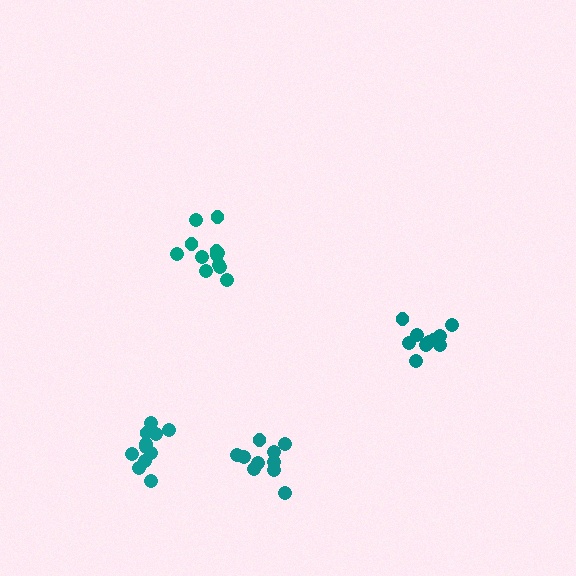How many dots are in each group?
Group 1: 10 dots, Group 2: 12 dots, Group 3: 10 dots, Group 4: 12 dots (44 total).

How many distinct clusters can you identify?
There are 4 distinct clusters.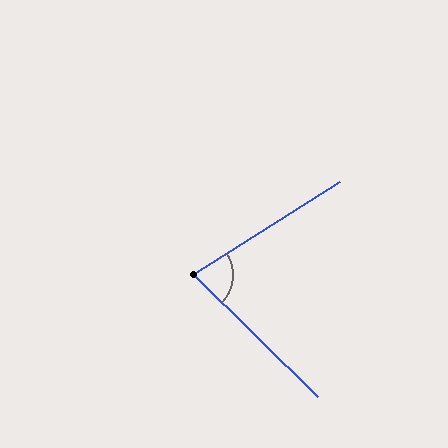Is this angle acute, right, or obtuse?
It is acute.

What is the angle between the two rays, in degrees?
Approximately 77 degrees.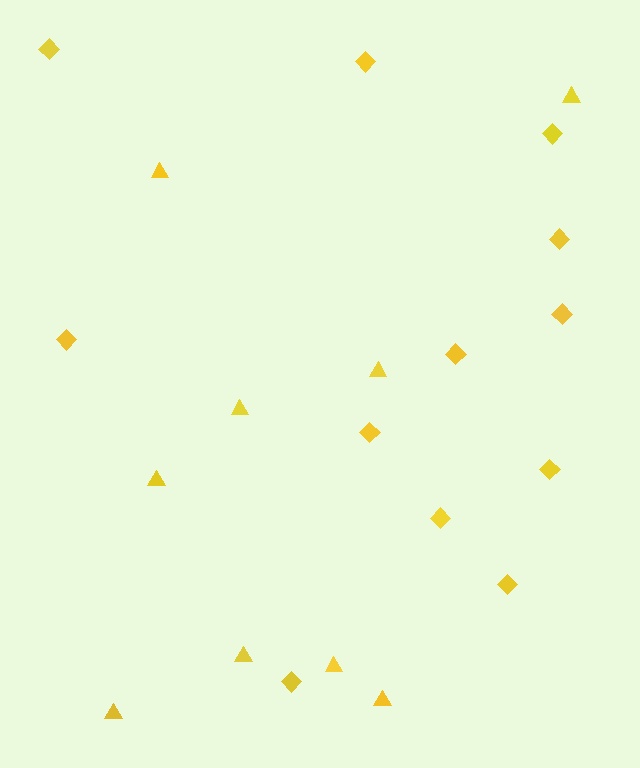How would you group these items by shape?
There are 2 groups: one group of triangles (9) and one group of diamonds (12).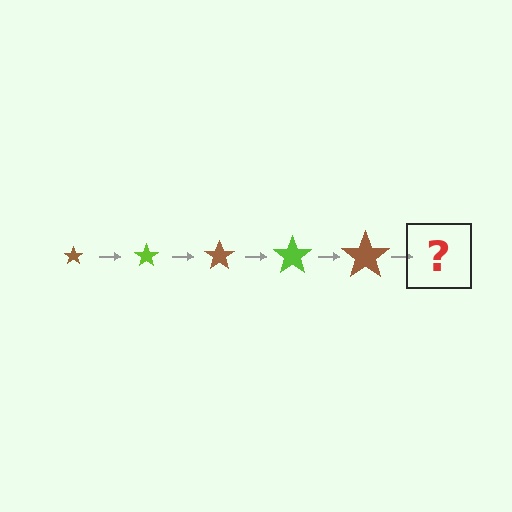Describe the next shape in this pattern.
It should be a lime star, larger than the previous one.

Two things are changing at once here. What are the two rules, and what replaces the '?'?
The two rules are that the star grows larger each step and the color cycles through brown and lime. The '?' should be a lime star, larger than the previous one.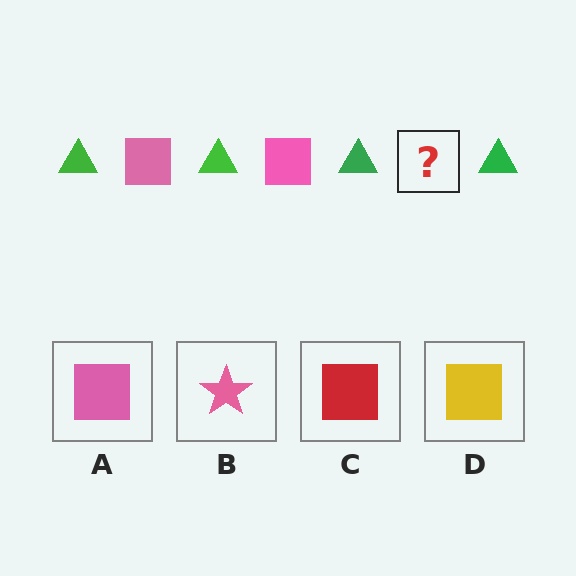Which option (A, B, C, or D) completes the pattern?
A.